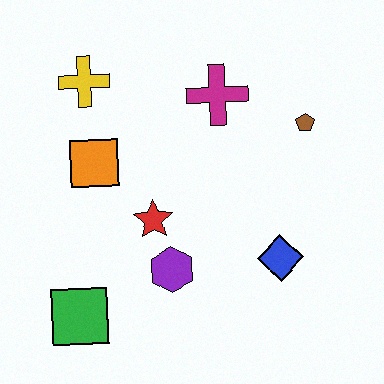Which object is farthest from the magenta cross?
The green square is farthest from the magenta cross.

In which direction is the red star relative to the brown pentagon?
The red star is to the left of the brown pentagon.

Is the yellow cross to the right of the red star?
No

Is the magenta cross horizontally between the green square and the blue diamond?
Yes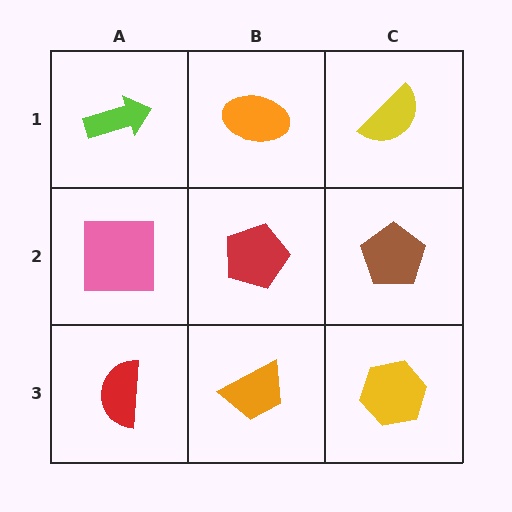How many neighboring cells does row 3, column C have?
2.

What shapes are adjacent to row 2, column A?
A lime arrow (row 1, column A), a red semicircle (row 3, column A), a red pentagon (row 2, column B).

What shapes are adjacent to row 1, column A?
A pink square (row 2, column A), an orange ellipse (row 1, column B).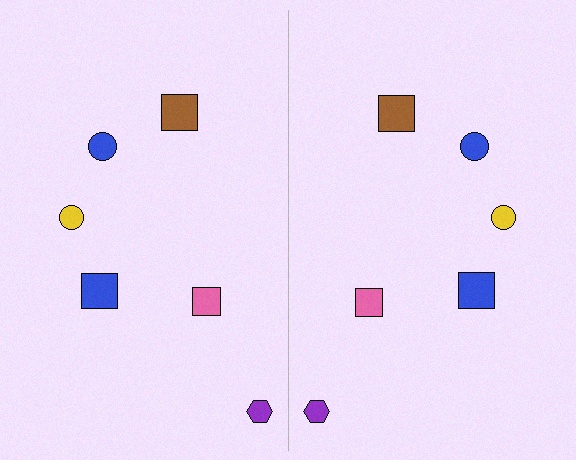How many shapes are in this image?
There are 12 shapes in this image.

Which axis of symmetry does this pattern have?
The pattern has a vertical axis of symmetry running through the center of the image.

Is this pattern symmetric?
Yes, this pattern has bilateral (reflection) symmetry.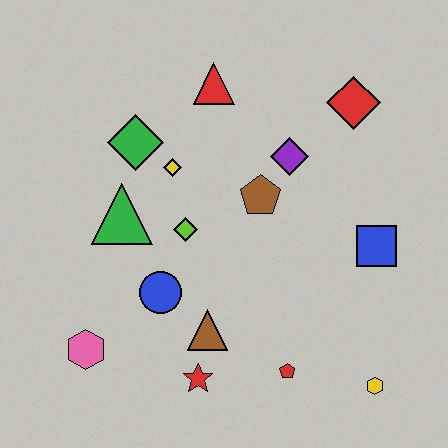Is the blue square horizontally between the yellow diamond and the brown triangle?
No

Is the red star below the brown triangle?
Yes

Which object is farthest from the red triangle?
The yellow hexagon is farthest from the red triangle.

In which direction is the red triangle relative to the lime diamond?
The red triangle is above the lime diamond.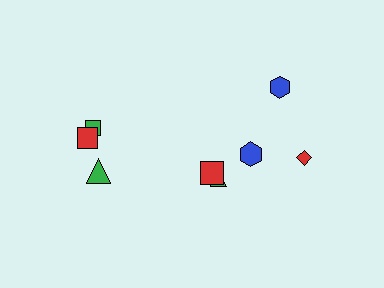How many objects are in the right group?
There are 5 objects.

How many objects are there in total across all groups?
There are 8 objects.